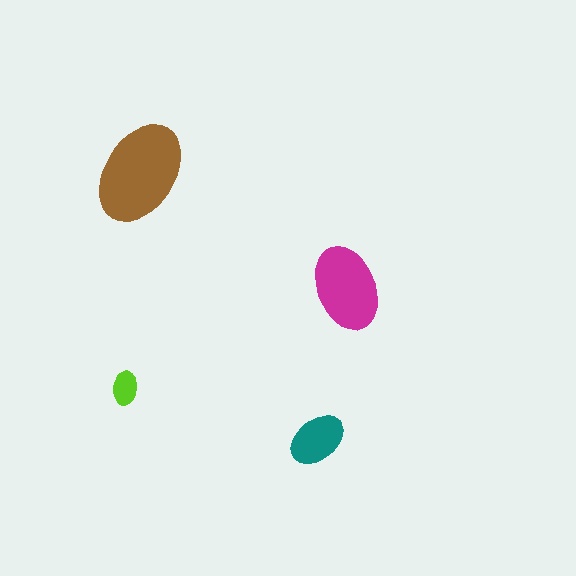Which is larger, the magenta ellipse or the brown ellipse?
The brown one.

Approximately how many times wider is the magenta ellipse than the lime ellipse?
About 2.5 times wider.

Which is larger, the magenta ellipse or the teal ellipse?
The magenta one.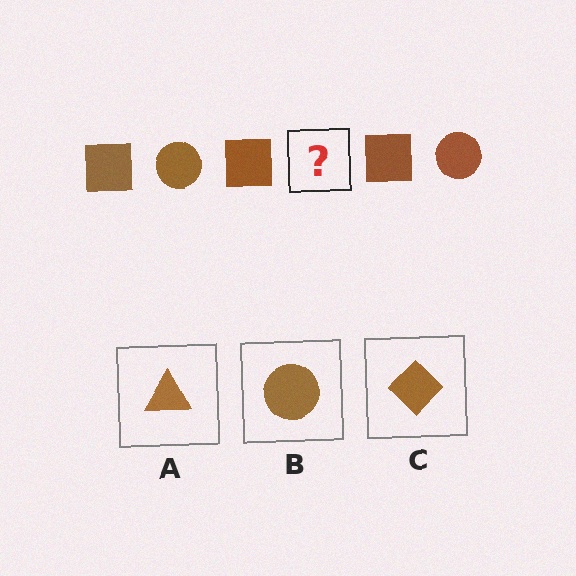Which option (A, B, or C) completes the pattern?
B.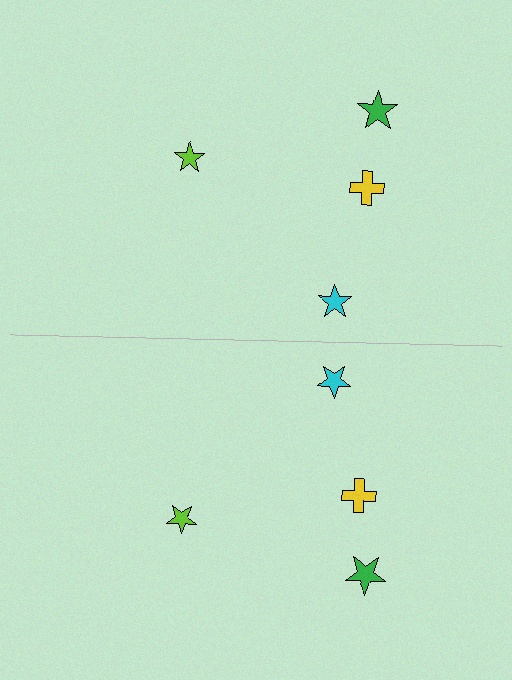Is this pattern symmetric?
Yes, this pattern has bilateral (reflection) symmetry.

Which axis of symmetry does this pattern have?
The pattern has a horizontal axis of symmetry running through the center of the image.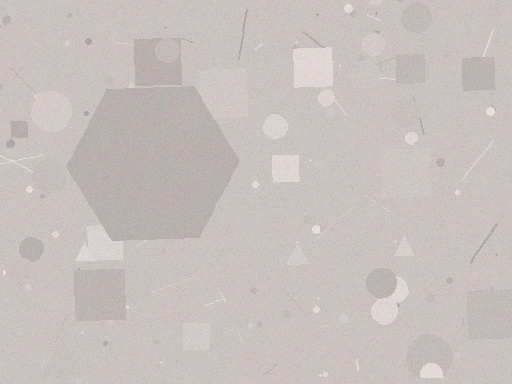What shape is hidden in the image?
A hexagon is hidden in the image.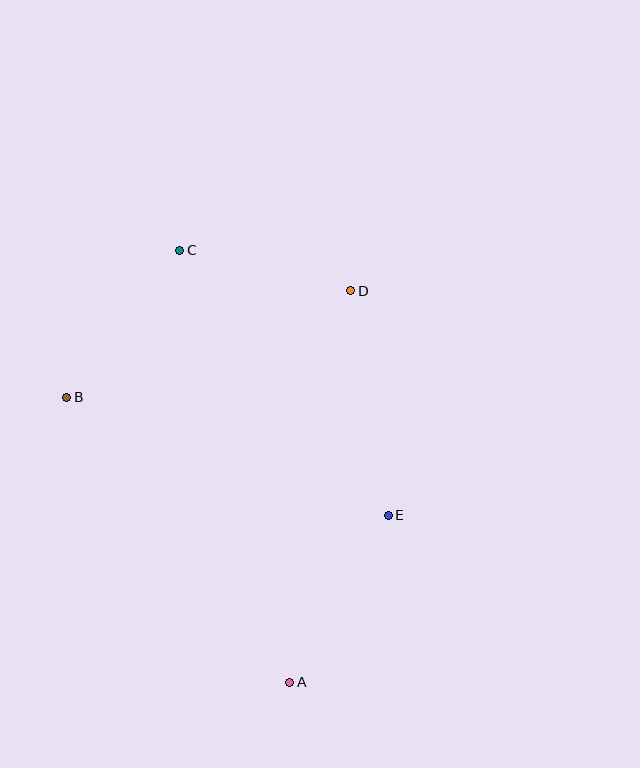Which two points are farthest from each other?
Points A and C are farthest from each other.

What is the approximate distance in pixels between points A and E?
The distance between A and E is approximately 194 pixels.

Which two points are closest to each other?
Points C and D are closest to each other.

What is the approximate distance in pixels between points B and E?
The distance between B and E is approximately 342 pixels.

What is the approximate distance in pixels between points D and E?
The distance between D and E is approximately 227 pixels.